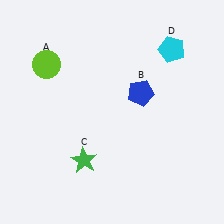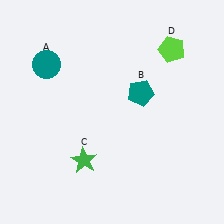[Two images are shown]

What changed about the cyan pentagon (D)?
In Image 1, D is cyan. In Image 2, it changed to lime.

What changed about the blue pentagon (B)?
In Image 1, B is blue. In Image 2, it changed to teal.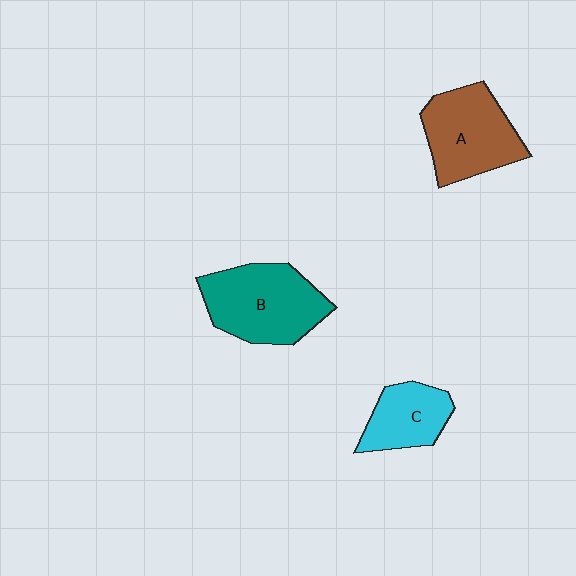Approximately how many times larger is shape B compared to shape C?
Approximately 1.7 times.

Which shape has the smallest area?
Shape C (cyan).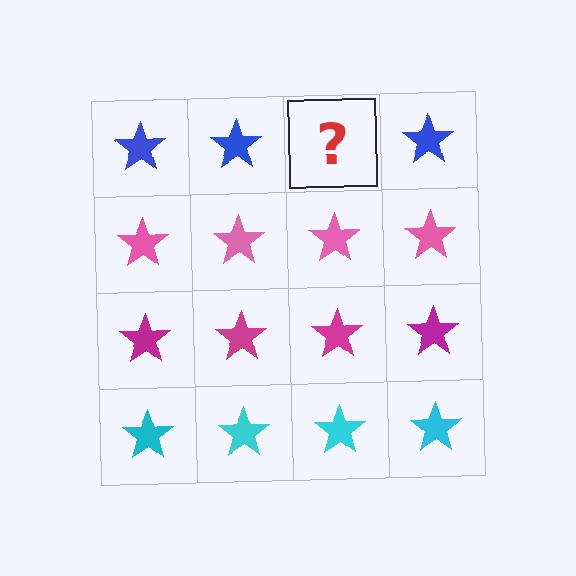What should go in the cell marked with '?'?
The missing cell should contain a blue star.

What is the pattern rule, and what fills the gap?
The rule is that each row has a consistent color. The gap should be filled with a blue star.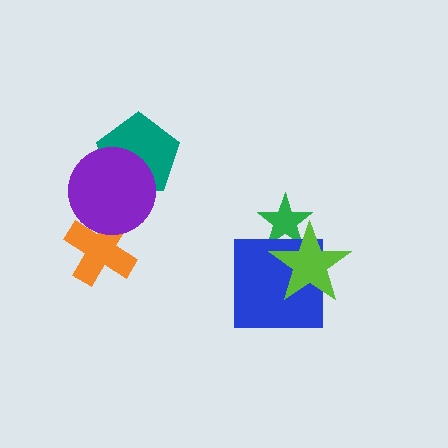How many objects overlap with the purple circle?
2 objects overlap with the purple circle.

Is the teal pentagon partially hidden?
Yes, it is partially covered by another shape.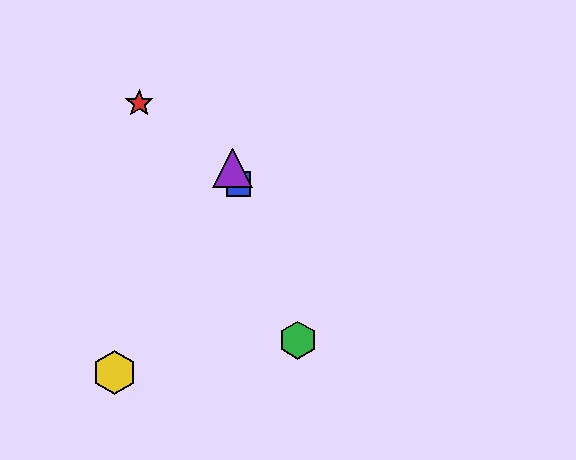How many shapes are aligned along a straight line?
3 shapes (the blue square, the green hexagon, the purple triangle) are aligned along a straight line.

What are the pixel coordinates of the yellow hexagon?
The yellow hexagon is at (115, 373).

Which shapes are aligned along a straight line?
The blue square, the green hexagon, the purple triangle are aligned along a straight line.